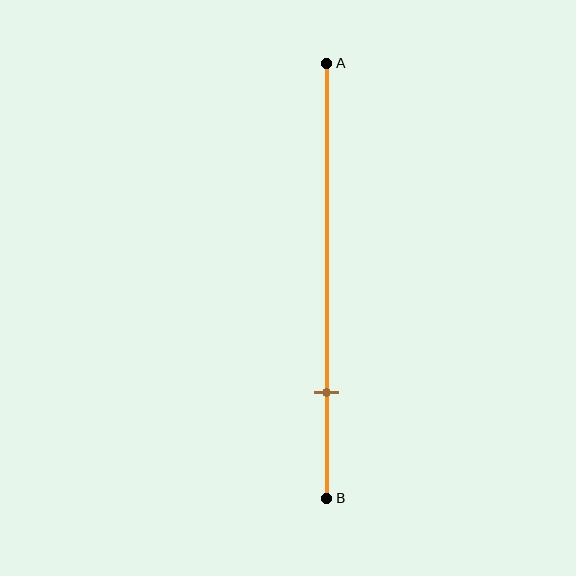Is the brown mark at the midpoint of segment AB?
No, the mark is at about 75% from A, not at the 50% midpoint.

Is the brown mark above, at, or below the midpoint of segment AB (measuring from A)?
The brown mark is below the midpoint of segment AB.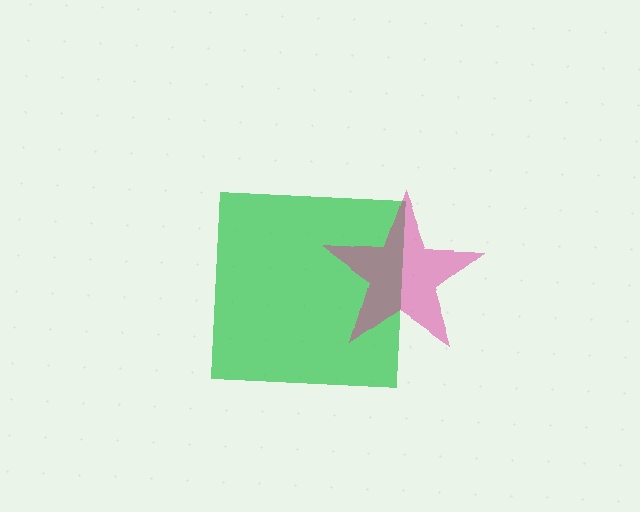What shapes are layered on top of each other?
The layered shapes are: a green square, a magenta star.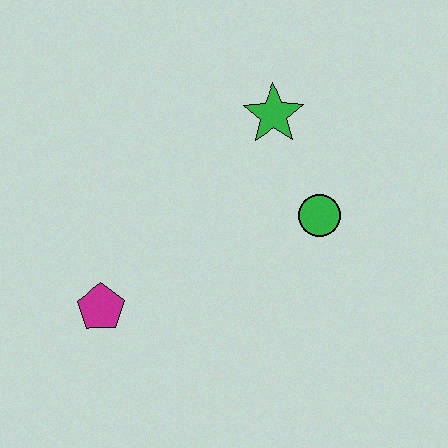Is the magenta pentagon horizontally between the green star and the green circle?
No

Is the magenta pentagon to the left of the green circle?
Yes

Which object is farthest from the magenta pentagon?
The green star is farthest from the magenta pentagon.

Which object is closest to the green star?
The green circle is closest to the green star.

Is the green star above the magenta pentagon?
Yes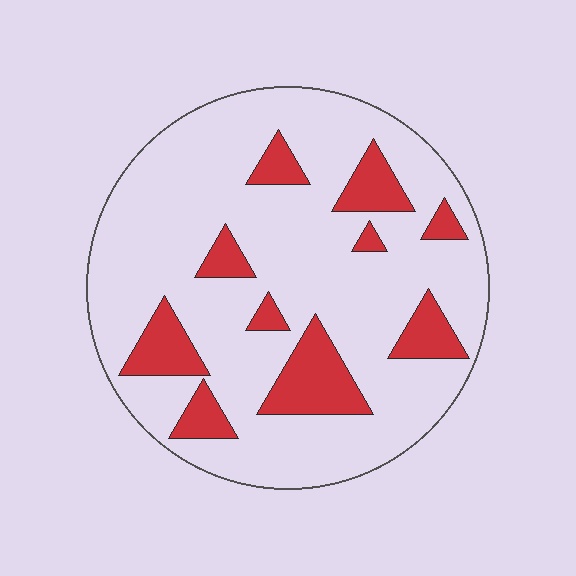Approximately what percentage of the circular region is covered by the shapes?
Approximately 20%.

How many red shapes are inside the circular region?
10.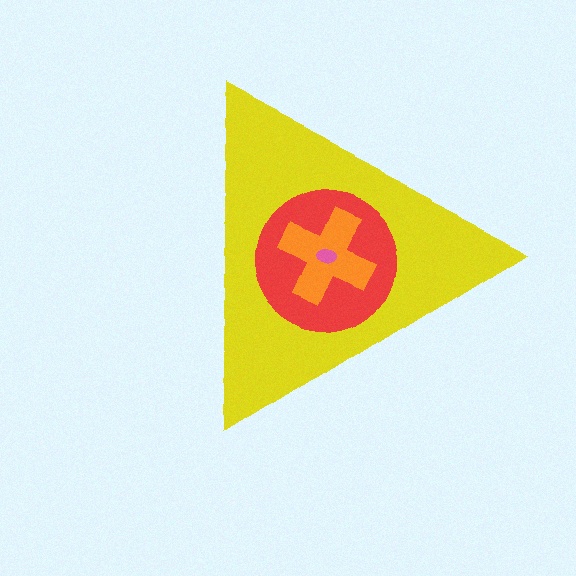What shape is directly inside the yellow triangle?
The red circle.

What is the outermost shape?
The yellow triangle.